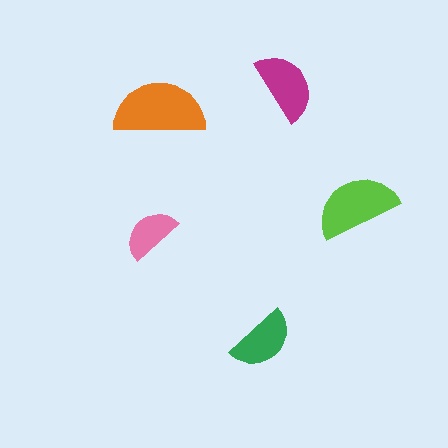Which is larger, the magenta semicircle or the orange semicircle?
The orange one.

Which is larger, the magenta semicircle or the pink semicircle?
The magenta one.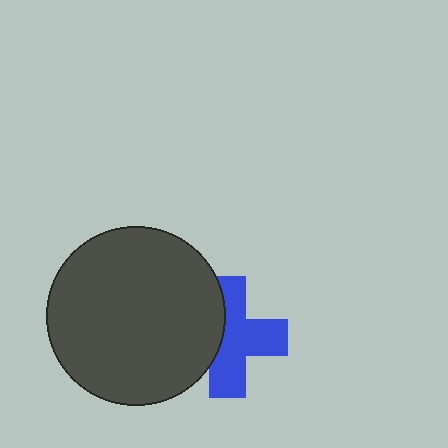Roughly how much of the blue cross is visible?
About half of it is visible (roughly 65%).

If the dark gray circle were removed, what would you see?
You would see the complete blue cross.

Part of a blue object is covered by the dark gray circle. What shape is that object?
It is a cross.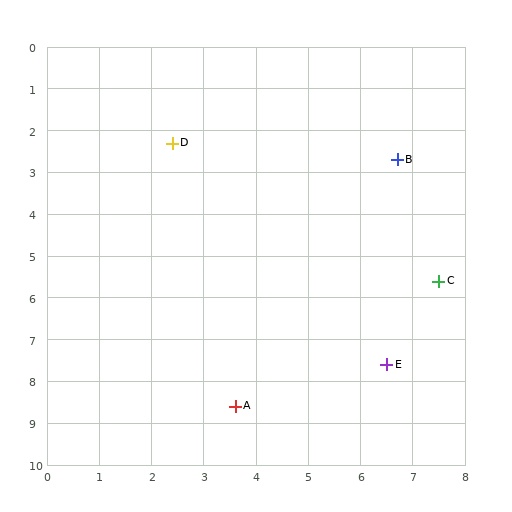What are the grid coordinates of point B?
Point B is at approximately (6.7, 2.7).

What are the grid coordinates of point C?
Point C is at approximately (7.5, 5.6).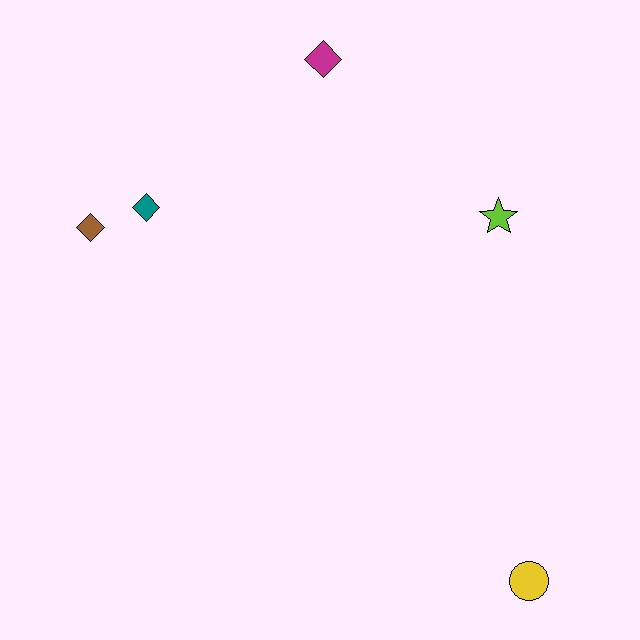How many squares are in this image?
There are no squares.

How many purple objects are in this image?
There are no purple objects.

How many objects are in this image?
There are 5 objects.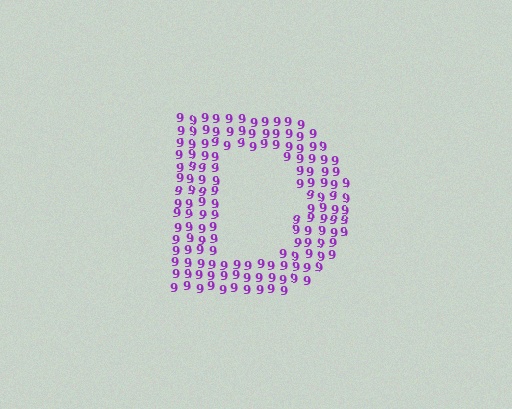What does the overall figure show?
The overall figure shows the letter D.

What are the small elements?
The small elements are digit 9's.